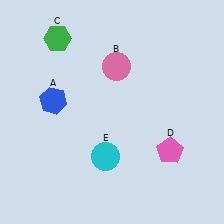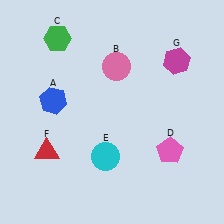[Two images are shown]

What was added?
A red triangle (F), a magenta hexagon (G) were added in Image 2.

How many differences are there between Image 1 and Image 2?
There are 2 differences between the two images.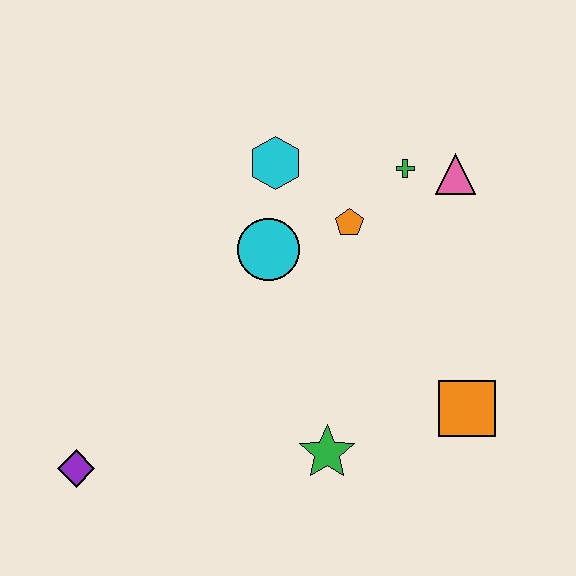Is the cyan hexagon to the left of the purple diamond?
No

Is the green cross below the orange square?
No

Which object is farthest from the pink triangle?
The purple diamond is farthest from the pink triangle.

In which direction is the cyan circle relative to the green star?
The cyan circle is above the green star.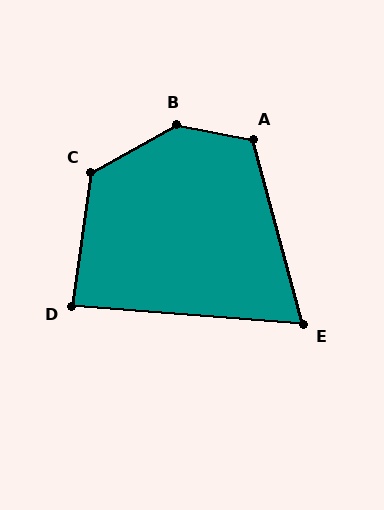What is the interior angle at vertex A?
Approximately 115 degrees (obtuse).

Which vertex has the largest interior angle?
B, at approximately 141 degrees.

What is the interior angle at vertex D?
Approximately 87 degrees (approximately right).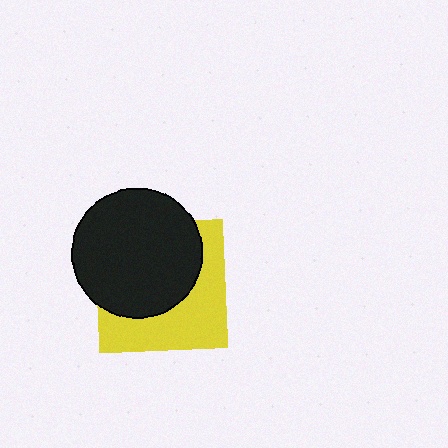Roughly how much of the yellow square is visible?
About half of it is visible (roughly 45%).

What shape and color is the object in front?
The object in front is a black circle.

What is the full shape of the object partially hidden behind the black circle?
The partially hidden object is a yellow square.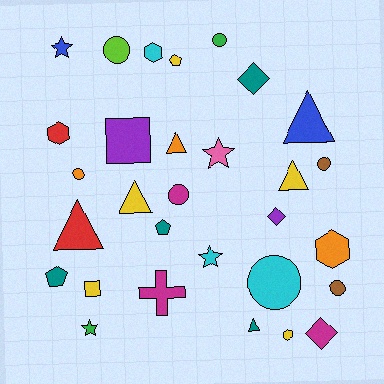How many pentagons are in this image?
There are 3 pentagons.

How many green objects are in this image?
There are 2 green objects.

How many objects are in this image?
There are 30 objects.